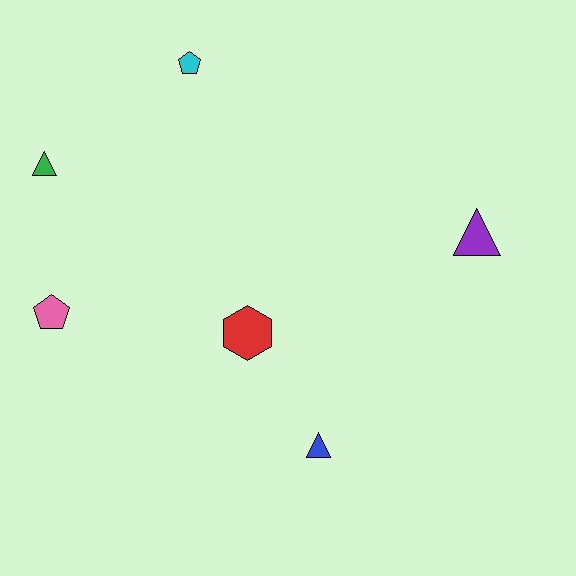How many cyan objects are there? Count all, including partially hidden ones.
There is 1 cyan object.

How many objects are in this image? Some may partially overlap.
There are 6 objects.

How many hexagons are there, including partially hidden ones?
There is 1 hexagon.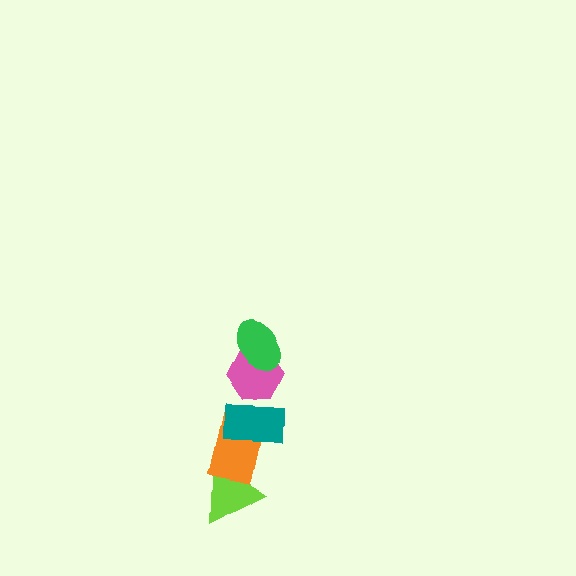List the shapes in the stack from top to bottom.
From top to bottom: the green ellipse, the pink hexagon, the teal rectangle, the orange rectangle, the lime triangle.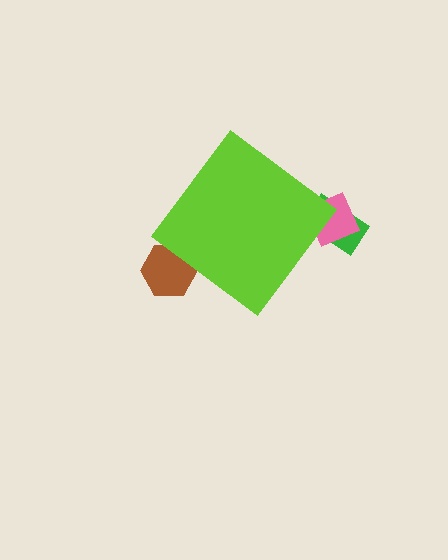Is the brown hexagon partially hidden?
Yes, the brown hexagon is partially hidden behind the lime diamond.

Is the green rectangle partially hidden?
Yes, the green rectangle is partially hidden behind the lime diamond.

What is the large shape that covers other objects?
A lime diamond.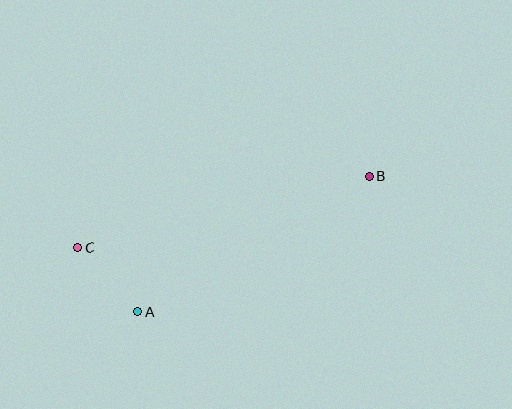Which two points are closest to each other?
Points A and C are closest to each other.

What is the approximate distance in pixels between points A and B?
The distance between A and B is approximately 269 pixels.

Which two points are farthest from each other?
Points B and C are farthest from each other.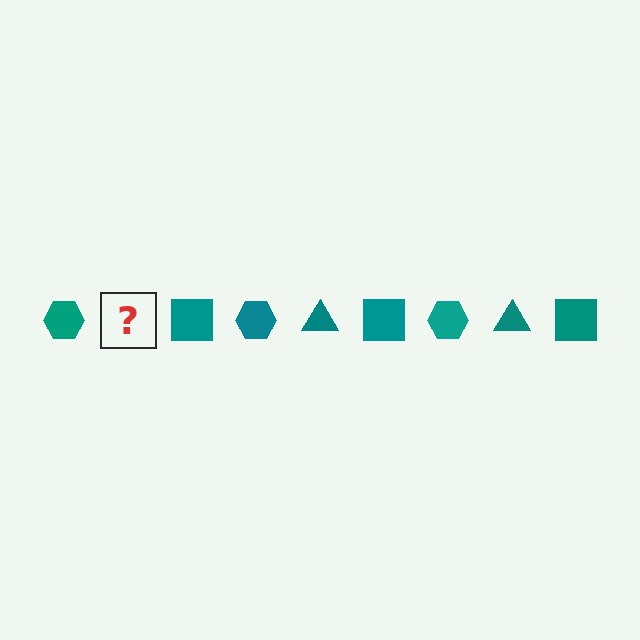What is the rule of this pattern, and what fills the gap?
The rule is that the pattern cycles through hexagon, triangle, square shapes in teal. The gap should be filled with a teal triangle.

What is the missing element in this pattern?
The missing element is a teal triangle.